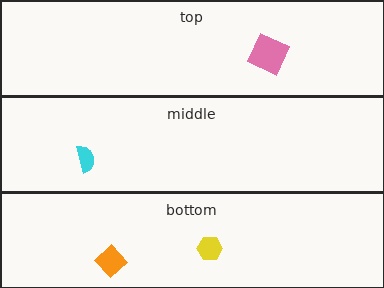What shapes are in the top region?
The pink square.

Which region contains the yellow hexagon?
The bottom region.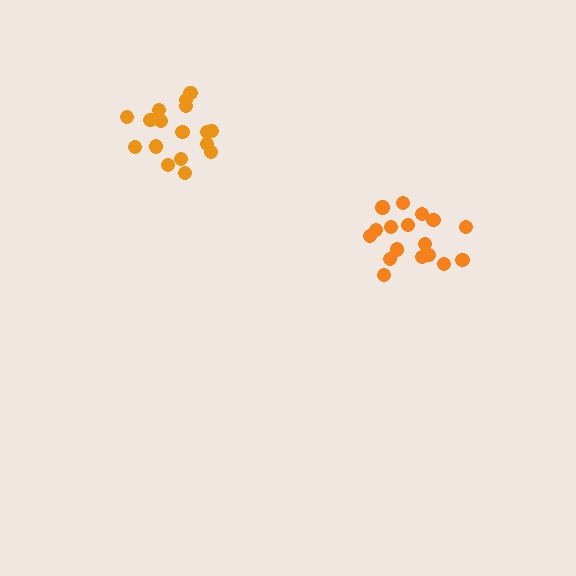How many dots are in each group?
Group 1: 17 dots, Group 2: 17 dots (34 total).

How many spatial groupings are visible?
There are 2 spatial groupings.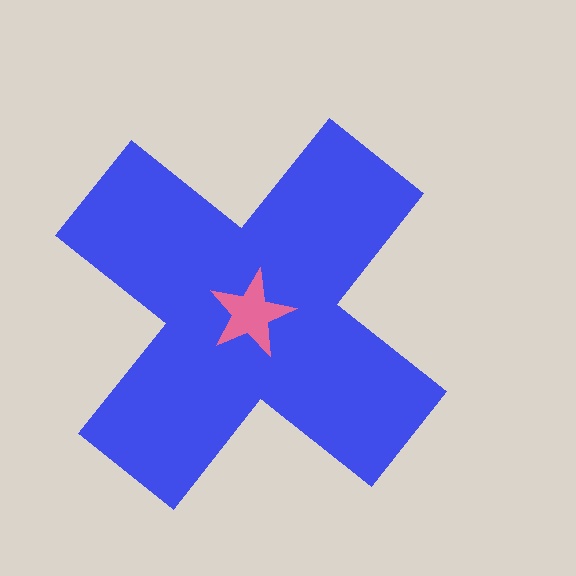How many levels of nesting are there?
2.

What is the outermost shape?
The blue cross.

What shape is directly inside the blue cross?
The pink star.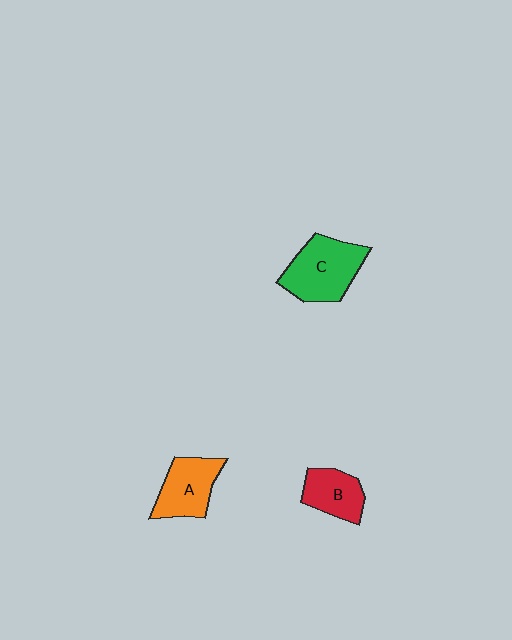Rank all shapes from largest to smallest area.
From largest to smallest: C (green), A (orange), B (red).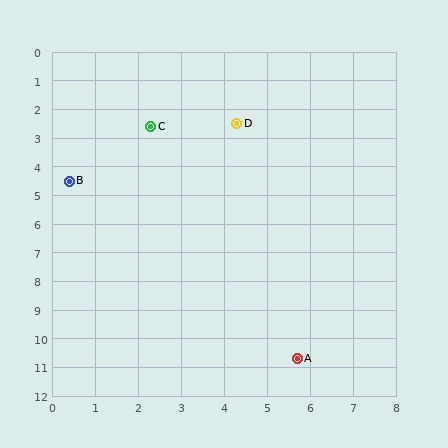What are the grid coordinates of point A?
Point A is at approximately (5.7, 10.7).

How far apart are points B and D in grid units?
Points B and D are about 4.4 grid units apart.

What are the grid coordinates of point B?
Point B is at approximately (0.4, 4.5).